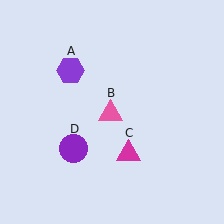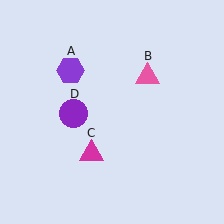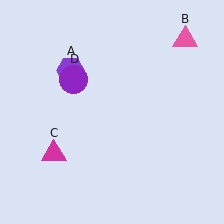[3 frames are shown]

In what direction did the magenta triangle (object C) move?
The magenta triangle (object C) moved left.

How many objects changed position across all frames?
3 objects changed position: pink triangle (object B), magenta triangle (object C), purple circle (object D).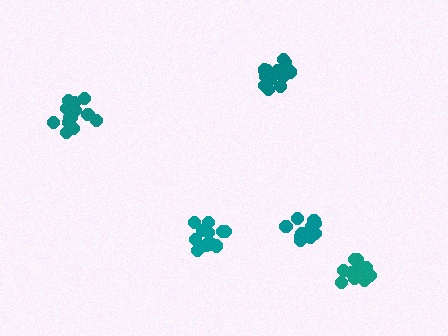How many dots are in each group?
Group 1: 11 dots, Group 2: 14 dots, Group 3: 11 dots, Group 4: 13 dots, Group 5: 16 dots (65 total).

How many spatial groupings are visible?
There are 5 spatial groupings.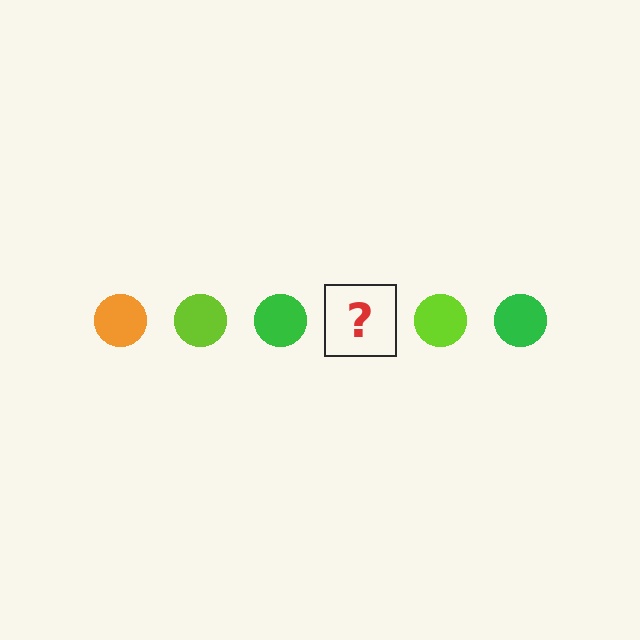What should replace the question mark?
The question mark should be replaced with an orange circle.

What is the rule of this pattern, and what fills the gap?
The rule is that the pattern cycles through orange, lime, green circles. The gap should be filled with an orange circle.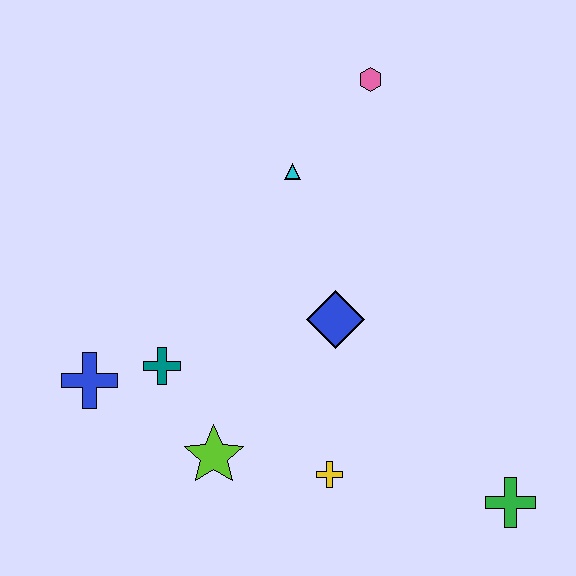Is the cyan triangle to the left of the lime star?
No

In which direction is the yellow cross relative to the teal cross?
The yellow cross is to the right of the teal cross.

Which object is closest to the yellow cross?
The lime star is closest to the yellow cross.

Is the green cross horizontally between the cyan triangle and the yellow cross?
No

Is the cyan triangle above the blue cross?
Yes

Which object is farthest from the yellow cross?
The pink hexagon is farthest from the yellow cross.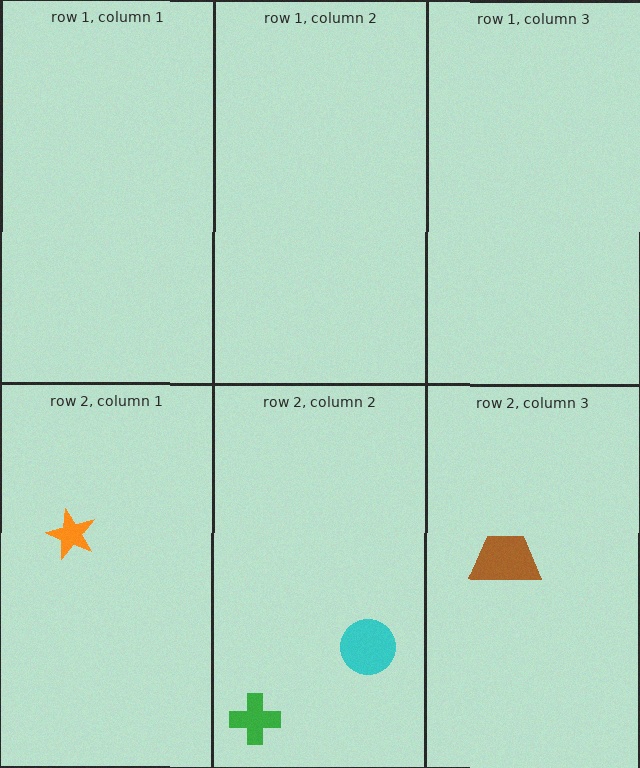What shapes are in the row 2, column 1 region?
The orange star.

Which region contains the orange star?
The row 2, column 1 region.